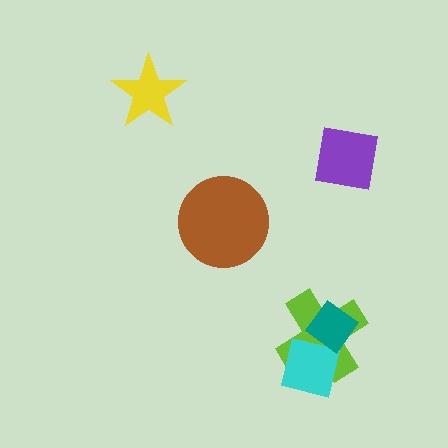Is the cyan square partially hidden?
Yes, it is partially covered by another shape.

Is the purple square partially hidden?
No, no other shape covers it.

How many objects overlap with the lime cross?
2 objects overlap with the lime cross.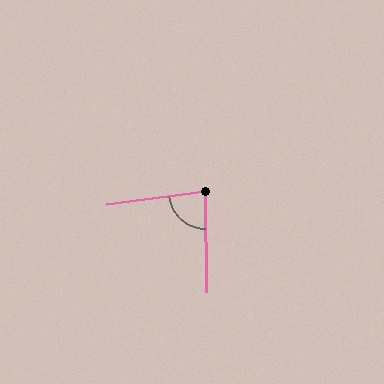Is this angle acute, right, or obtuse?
It is acute.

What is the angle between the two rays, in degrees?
Approximately 83 degrees.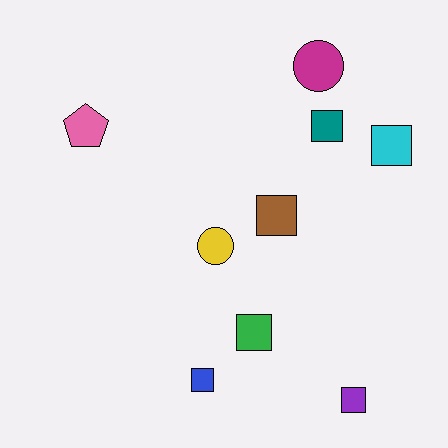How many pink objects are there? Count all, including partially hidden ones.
There is 1 pink object.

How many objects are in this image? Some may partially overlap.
There are 9 objects.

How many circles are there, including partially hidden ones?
There are 2 circles.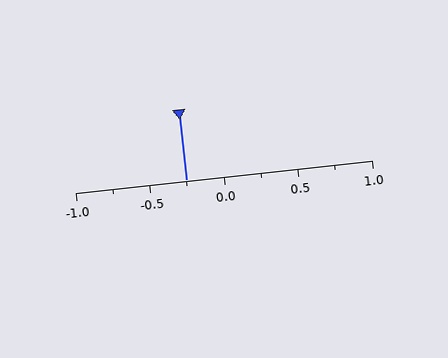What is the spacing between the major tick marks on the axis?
The major ticks are spaced 0.5 apart.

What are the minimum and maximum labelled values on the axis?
The axis runs from -1.0 to 1.0.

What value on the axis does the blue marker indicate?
The marker indicates approximately -0.25.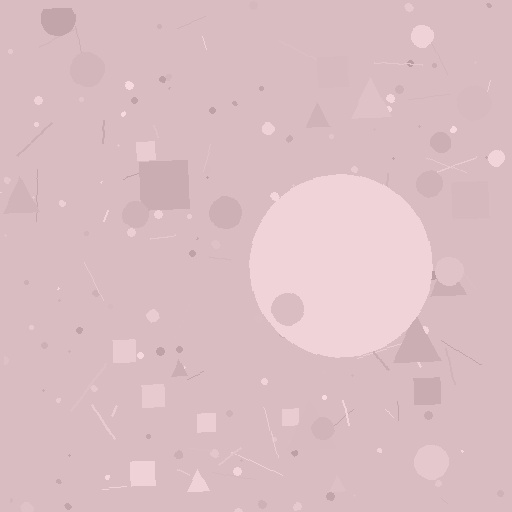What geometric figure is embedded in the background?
A circle is embedded in the background.